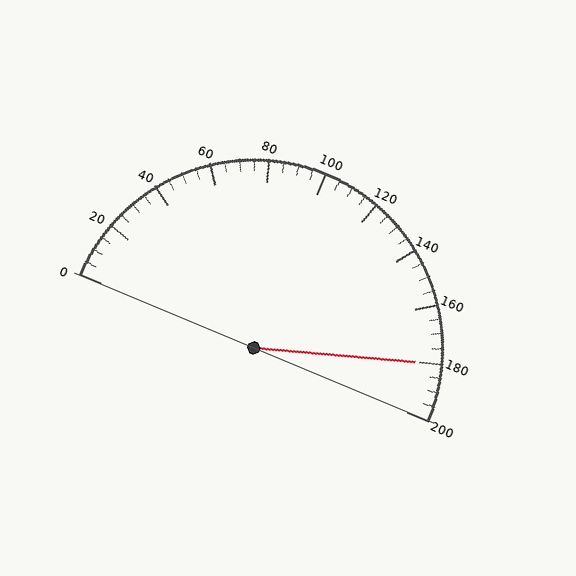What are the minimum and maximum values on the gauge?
The gauge ranges from 0 to 200.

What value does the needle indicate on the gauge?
The needle indicates approximately 180.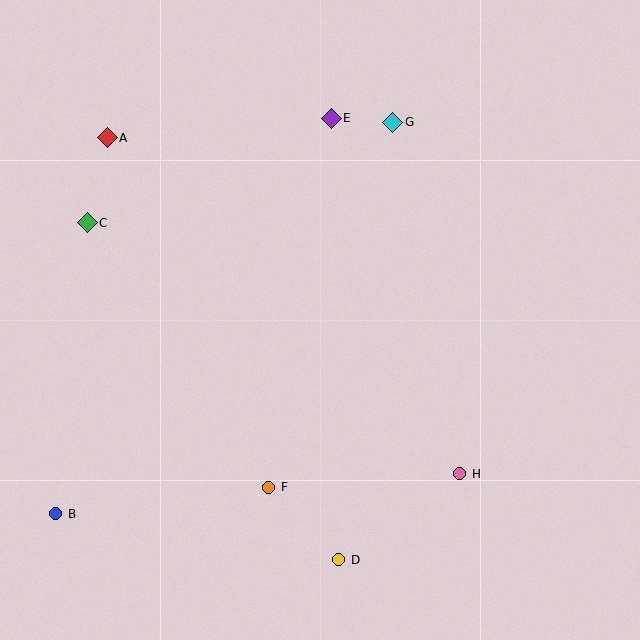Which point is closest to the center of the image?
Point F at (269, 487) is closest to the center.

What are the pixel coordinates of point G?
Point G is at (393, 122).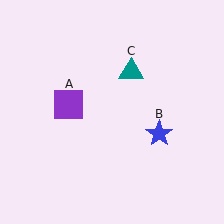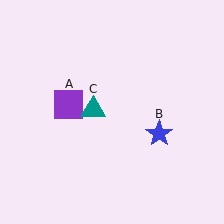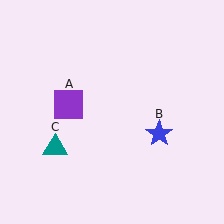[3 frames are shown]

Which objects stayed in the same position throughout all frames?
Purple square (object A) and blue star (object B) remained stationary.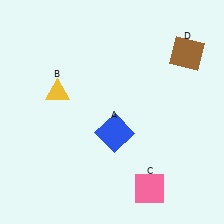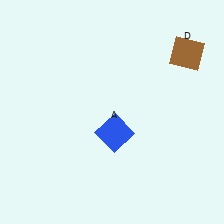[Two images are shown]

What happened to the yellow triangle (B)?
The yellow triangle (B) was removed in Image 2. It was in the top-left area of Image 1.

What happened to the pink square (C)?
The pink square (C) was removed in Image 2. It was in the bottom-right area of Image 1.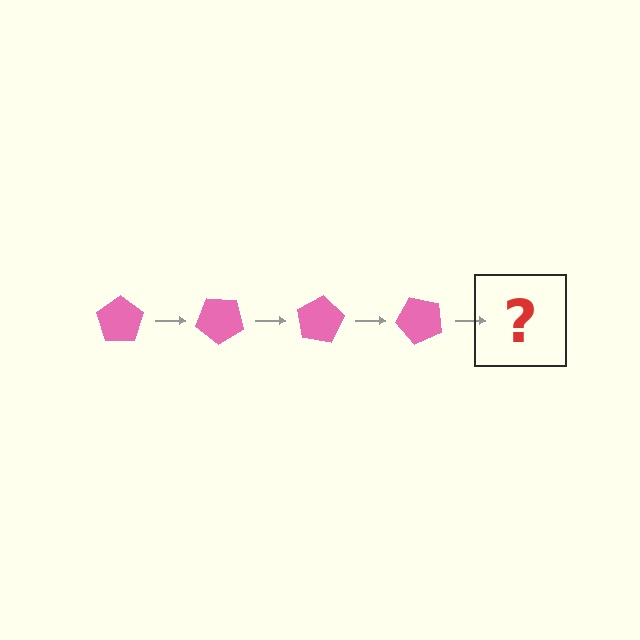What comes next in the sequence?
The next element should be a pink pentagon rotated 160 degrees.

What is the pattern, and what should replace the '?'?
The pattern is that the pentagon rotates 40 degrees each step. The '?' should be a pink pentagon rotated 160 degrees.